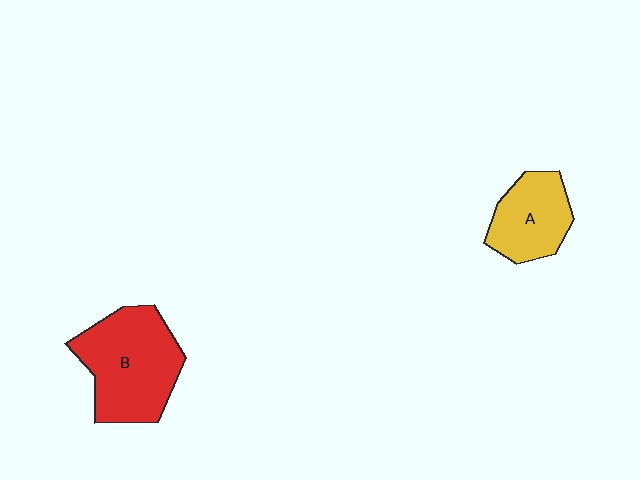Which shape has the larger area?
Shape B (red).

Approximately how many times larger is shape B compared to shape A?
Approximately 1.6 times.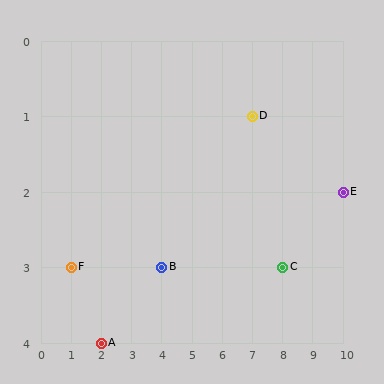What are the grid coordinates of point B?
Point B is at grid coordinates (4, 3).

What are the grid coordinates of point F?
Point F is at grid coordinates (1, 3).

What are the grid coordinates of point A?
Point A is at grid coordinates (2, 4).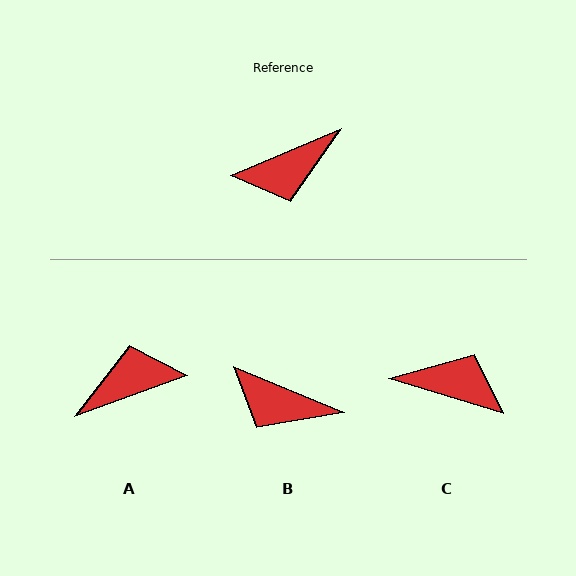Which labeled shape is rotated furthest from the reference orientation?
A, about 177 degrees away.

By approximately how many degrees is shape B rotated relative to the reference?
Approximately 45 degrees clockwise.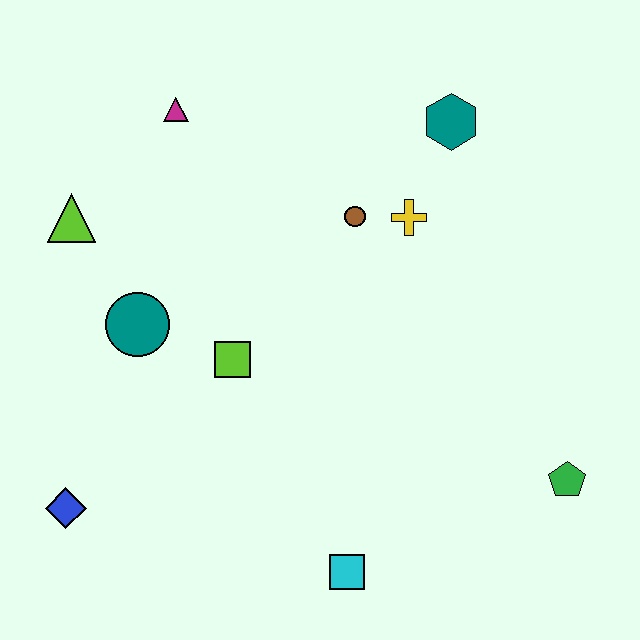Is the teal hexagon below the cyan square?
No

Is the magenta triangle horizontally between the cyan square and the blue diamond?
Yes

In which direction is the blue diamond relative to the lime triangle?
The blue diamond is below the lime triangle.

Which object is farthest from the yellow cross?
The blue diamond is farthest from the yellow cross.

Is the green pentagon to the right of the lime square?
Yes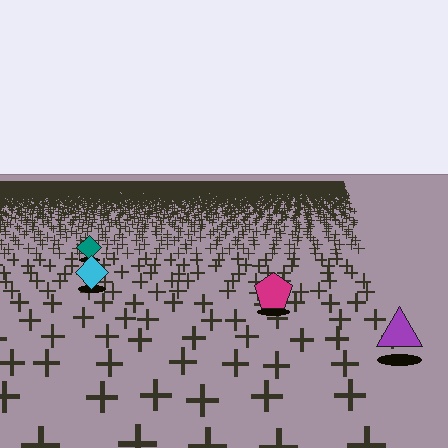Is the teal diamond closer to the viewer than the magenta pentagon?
No. The magenta pentagon is closer — you can tell from the texture gradient: the ground texture is coarser near it.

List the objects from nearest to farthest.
From nearest to farthest: the purple triangle, the magenta pentagon, the cyan diamond, the teal diamond.